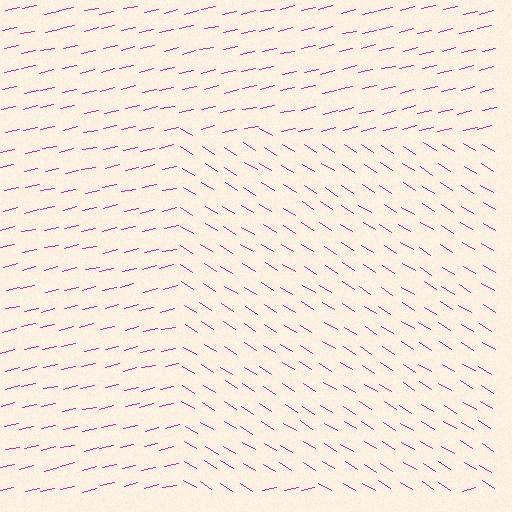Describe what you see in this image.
The image is filled with small magenta line segments. A rectangle region in the image has lines oriented differently from the surrounding lines, creating a visible texture boundary.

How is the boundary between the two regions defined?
The boundary is defined purely by a change in line orientation (approximately 45 degrees difference). All lines are the same color and thickness.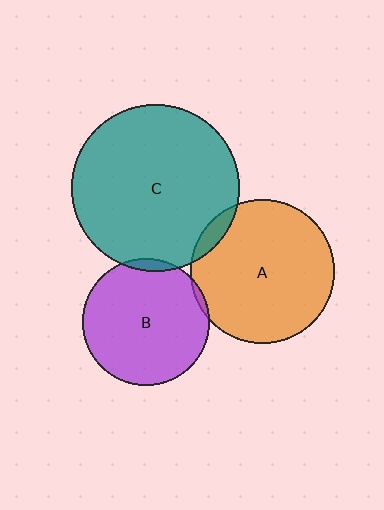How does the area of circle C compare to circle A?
Approximately 1.4 times.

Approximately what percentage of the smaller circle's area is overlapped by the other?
Approximately 5%.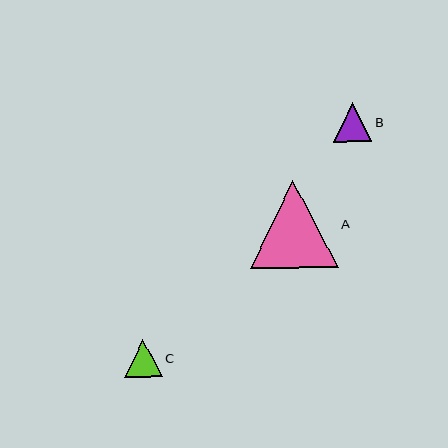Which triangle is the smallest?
Triangle C is the smallest with a size of approximately 38 pixels.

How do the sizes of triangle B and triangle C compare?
Triangle B and triangle C are approximately the same size.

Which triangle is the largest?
Triangle A is the largest with a size of approximately 88 pixels.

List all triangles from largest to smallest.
From largest to smallest: A, B, C.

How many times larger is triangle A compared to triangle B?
Triangle A is approximately 2.3 times the size of triangle B.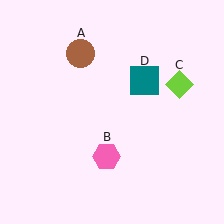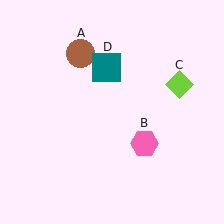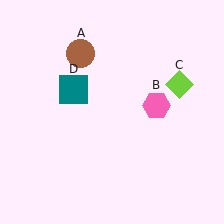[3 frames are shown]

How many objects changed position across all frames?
2 objects changed position: pink hexagon (object B), teal square (object D).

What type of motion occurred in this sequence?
The pink hexagon (object B), teal square (object D) rotated counterclockwise around the center of the scene.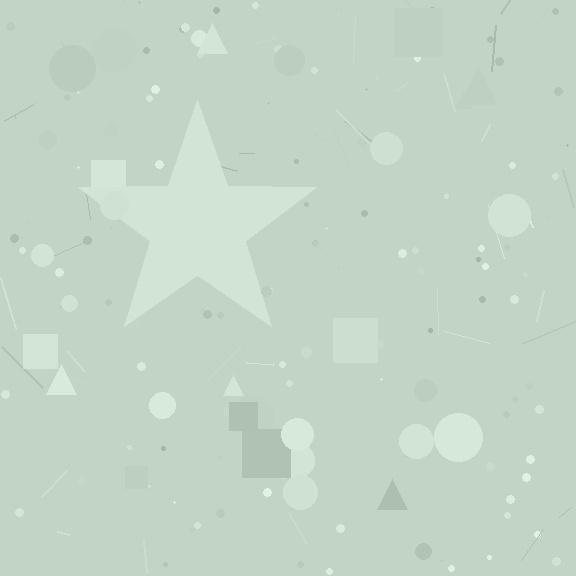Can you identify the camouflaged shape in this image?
The camouflaged shape is a star.